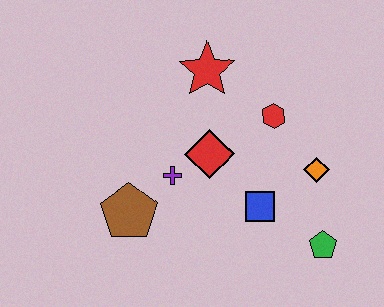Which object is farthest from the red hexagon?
The brown pentagon is farthest from the red hexagon.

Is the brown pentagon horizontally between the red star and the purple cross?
No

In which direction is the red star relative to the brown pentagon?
The red star is above the brown pentagon.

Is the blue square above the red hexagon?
No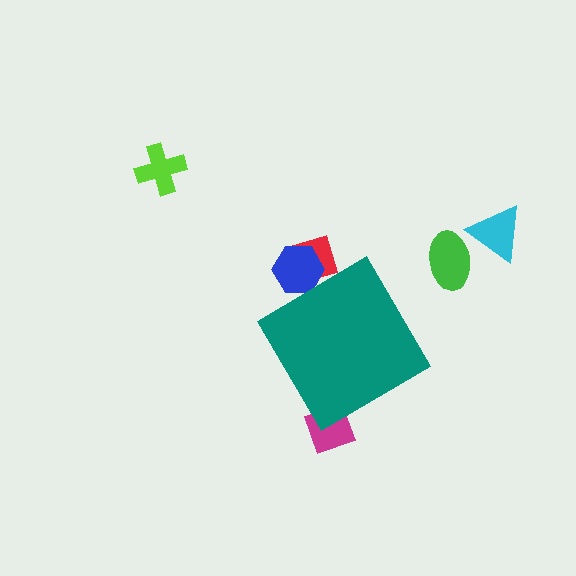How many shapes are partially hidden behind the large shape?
3 shapes are partially hidden.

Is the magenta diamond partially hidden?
Yes, the magenta diamond is partially hidden behind the teal diamond.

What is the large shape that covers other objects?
A teal diamond.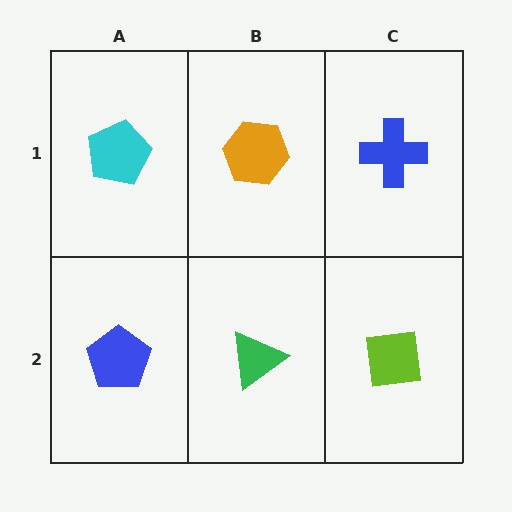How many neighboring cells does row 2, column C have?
2.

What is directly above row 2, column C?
A blue cross.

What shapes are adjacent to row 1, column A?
A blue pentagon (row 2, column A), an orange hexagon (row 1, column B).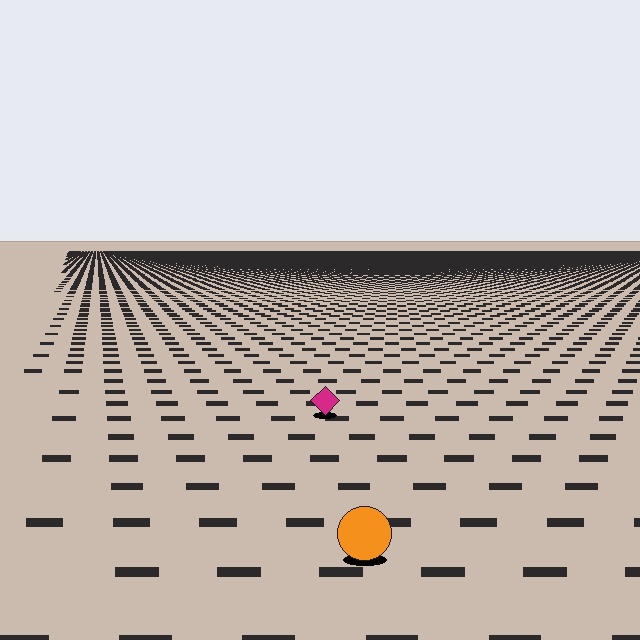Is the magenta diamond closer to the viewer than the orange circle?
No. The orange circle is closer — you can tell from the texture gradient: the ground texture is coarser near it.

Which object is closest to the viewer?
The orange circle is closest. The texture marks near it are larger and more spread out.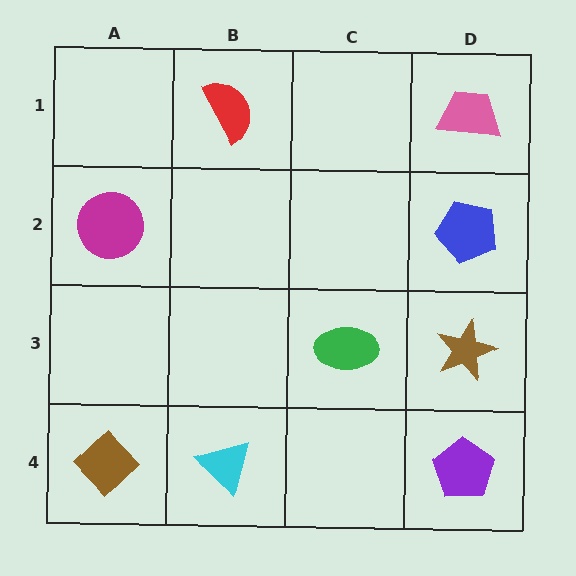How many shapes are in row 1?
2 shapes.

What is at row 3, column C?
A green ellipse.